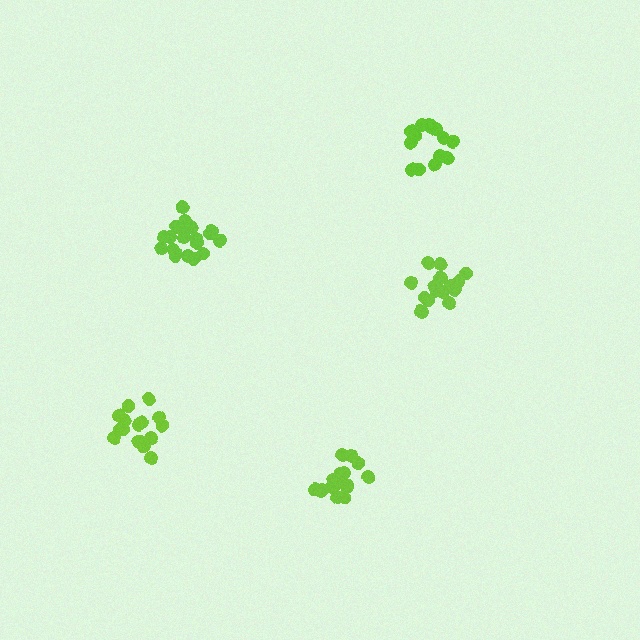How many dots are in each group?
Group 1: 17 dots, Group 2: 19 dots, Group 3: 14 dots, Group 4: 17 dots, Group 5: 20 dots (87 total).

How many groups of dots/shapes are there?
There are 5 groups.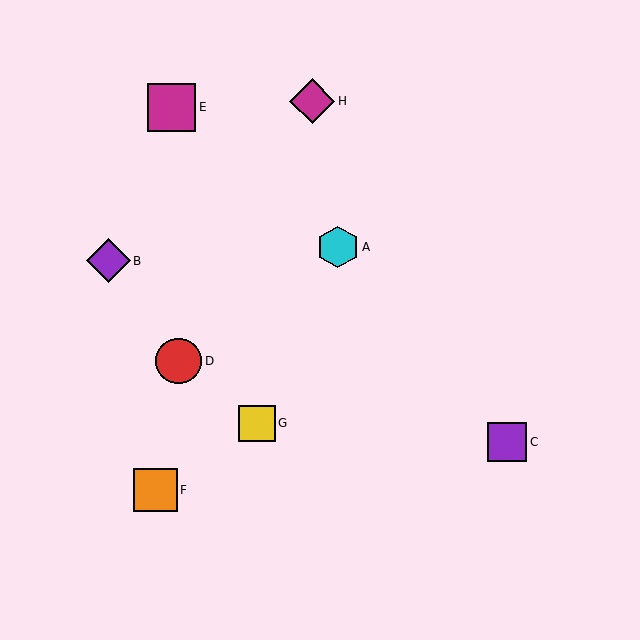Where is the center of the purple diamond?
The center of the purple diamond is at (109, 261).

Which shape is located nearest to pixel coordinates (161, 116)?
The magenta square (labeled E) at (172, 107) is nearest to that location.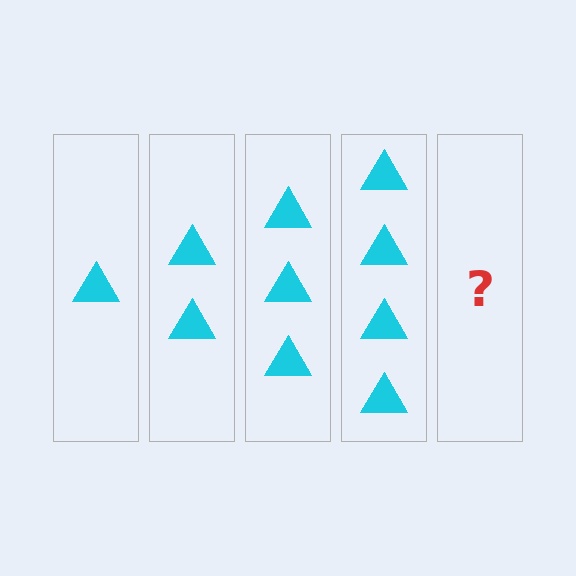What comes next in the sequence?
The next element should be 5 triangles.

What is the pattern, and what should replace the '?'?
The pattern is that each step adds one more triangle. The '?' should be 5 triangles.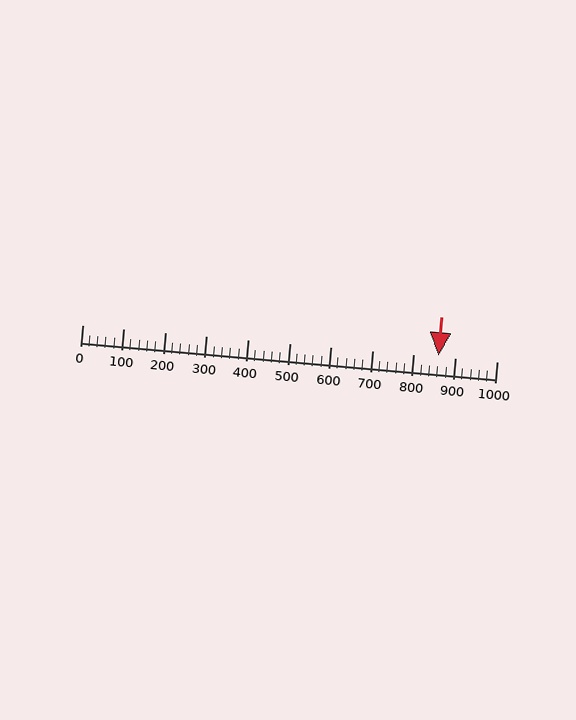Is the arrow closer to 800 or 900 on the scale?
The arrow is closer to 900.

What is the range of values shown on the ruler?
The ruler shows values from 0 to 1000.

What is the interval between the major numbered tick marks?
The major tick marks are spaced 100 units apart.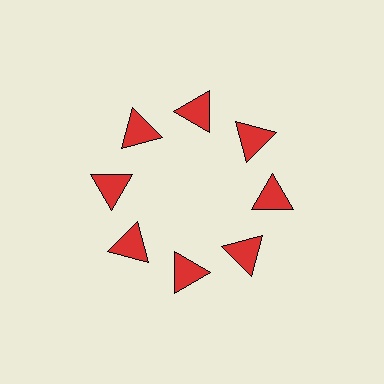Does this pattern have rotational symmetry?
Yes, this pattern has 8-fold rotational symmetry. It looks the same after rotating 45 degrees around the center.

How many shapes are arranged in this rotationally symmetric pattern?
There are 8 shapes, arranged in 8 groups of 1.